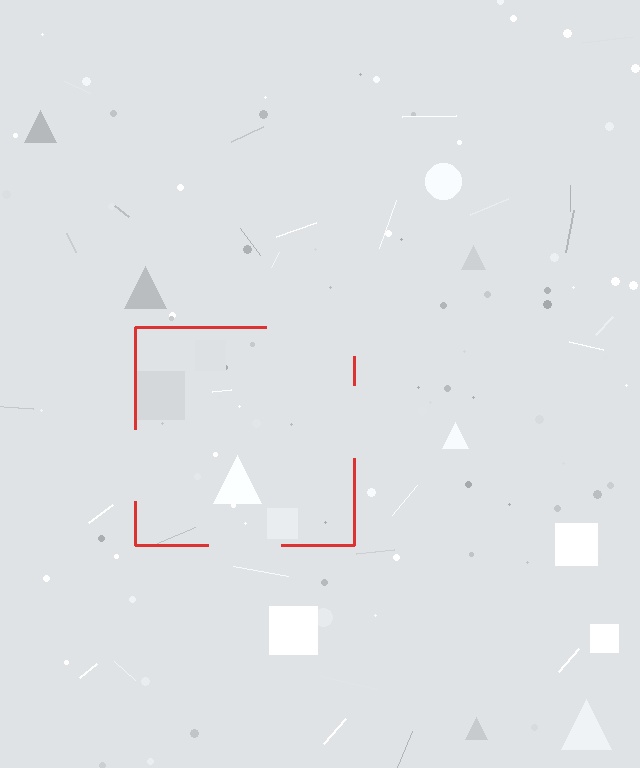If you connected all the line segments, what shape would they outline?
They would outline a square.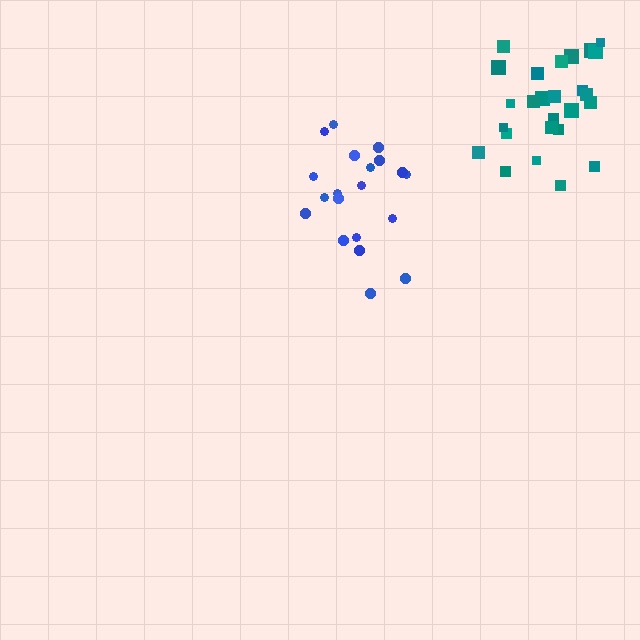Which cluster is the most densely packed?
Teal.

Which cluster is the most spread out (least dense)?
Blue.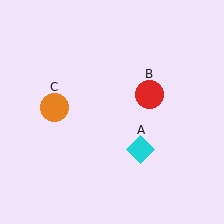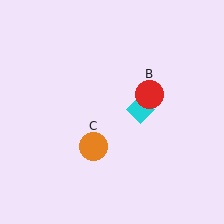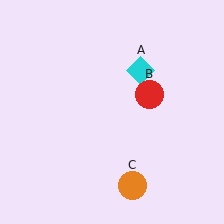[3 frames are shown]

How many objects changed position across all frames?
2 objects changed position: cyan diamond (object A), orange circle (object C).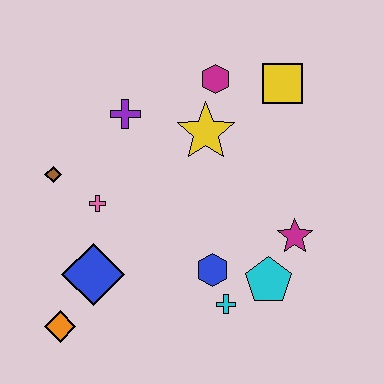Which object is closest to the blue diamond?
The orange diamond is closest to the blue diamond.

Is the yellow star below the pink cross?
No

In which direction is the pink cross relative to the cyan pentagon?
The pink cross is to the left of the cyan pentagon.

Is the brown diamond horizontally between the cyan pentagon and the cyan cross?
No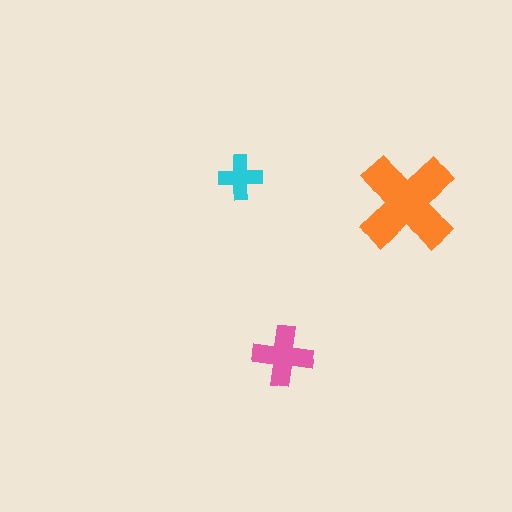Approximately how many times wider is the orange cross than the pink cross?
About 1.5 times wider.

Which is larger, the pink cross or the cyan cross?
The pink one.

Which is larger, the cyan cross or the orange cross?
The orange one.